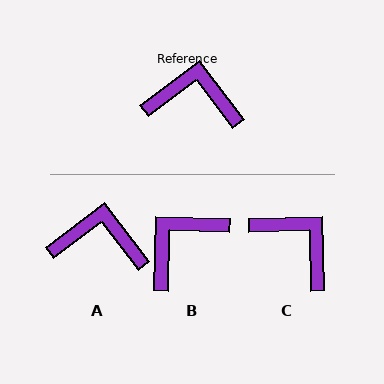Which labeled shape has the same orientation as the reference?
A.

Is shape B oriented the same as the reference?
No, it is off by about 52 degrees.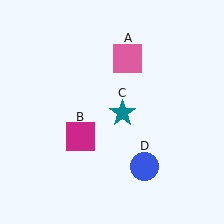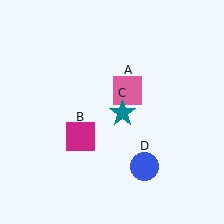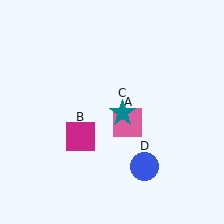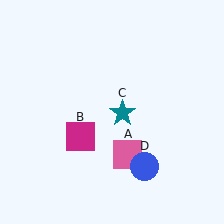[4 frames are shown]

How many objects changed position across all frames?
1 object changed position: pink square (object A).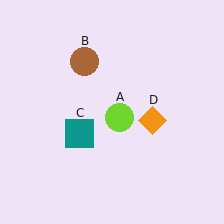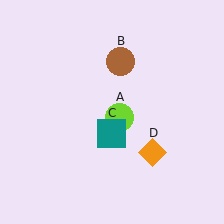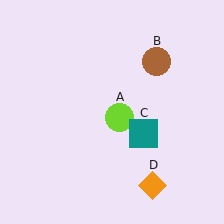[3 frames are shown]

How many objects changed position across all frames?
3 objects changed position: brown circle (object B), teal square (object C), orange diamond (object D).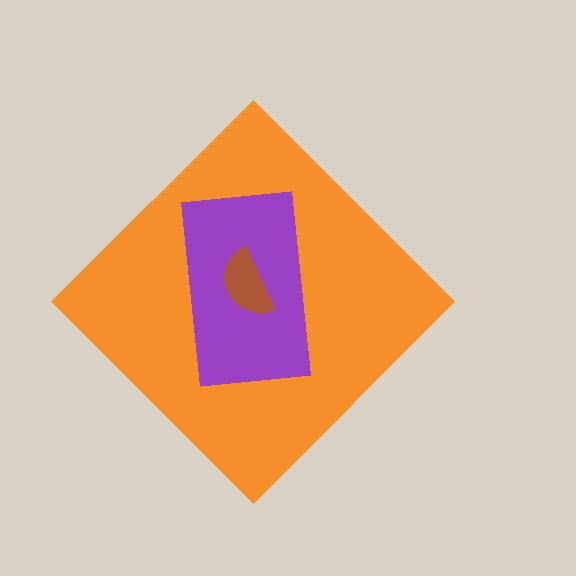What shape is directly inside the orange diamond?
The purple rectangle.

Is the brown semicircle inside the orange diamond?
Yes.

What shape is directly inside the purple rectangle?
The brown semicircle.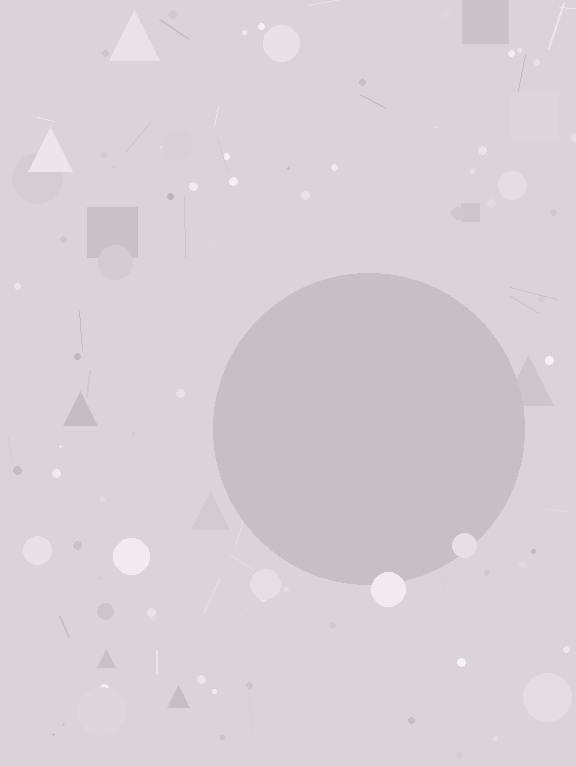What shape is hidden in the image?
A circle is hidden in the image.